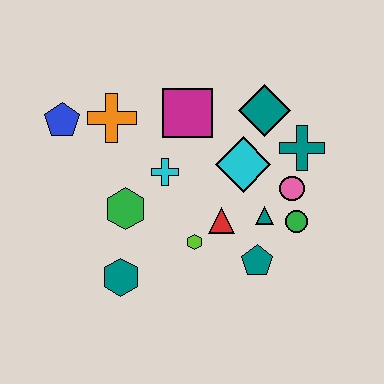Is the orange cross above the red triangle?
Yes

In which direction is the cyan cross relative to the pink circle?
The cyan cross is to the left of the pink circle.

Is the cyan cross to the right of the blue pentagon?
Yes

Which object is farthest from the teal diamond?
The teal hexagon is farthest from the teal diamond.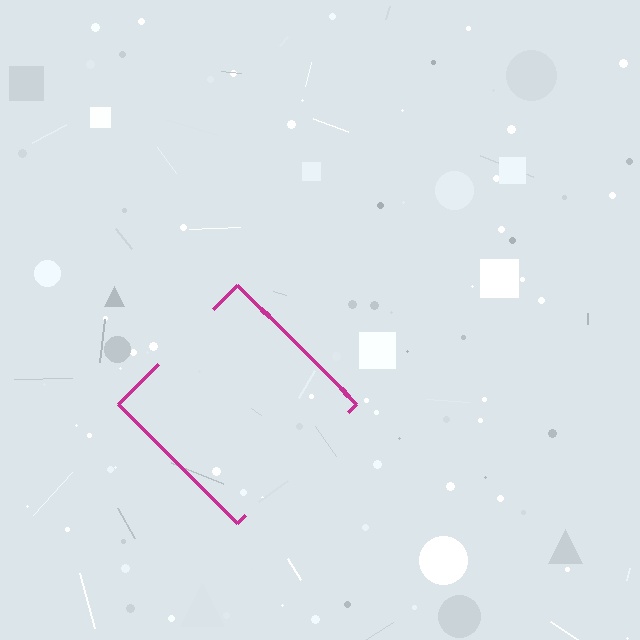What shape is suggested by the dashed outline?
The dashed outline suggests a diamond.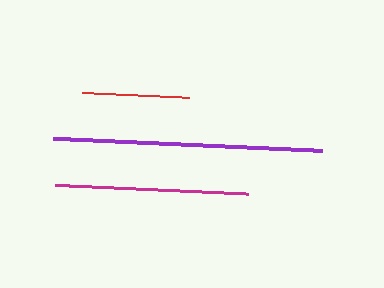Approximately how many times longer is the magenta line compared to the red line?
The magenta line is approximately 1.8 times the length of the red line.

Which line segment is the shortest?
The red line is the shortest at approximately 107 pixels.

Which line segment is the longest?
The purple line is the longest at approximately 270 pixels.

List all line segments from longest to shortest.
From longest to shortest: purple, magenta, red.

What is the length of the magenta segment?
The magenta segment is approximately 193 pixels long.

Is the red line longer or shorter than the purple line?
The purple line is longer than the red line.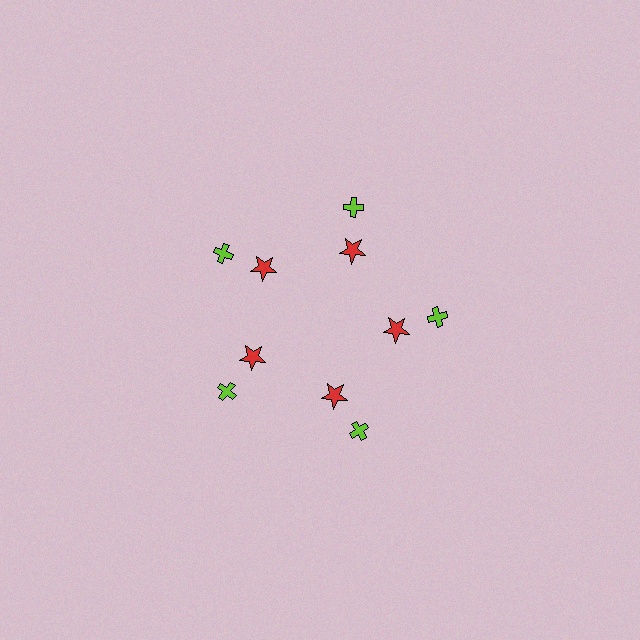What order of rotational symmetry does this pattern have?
This pattern has 5-fold rotational symmetry.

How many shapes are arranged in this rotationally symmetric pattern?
There are 10 shapes, arranged in 5 groups of 2.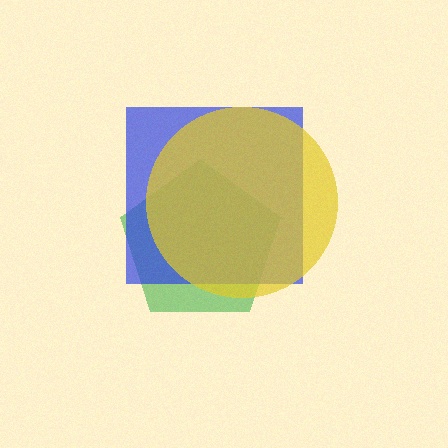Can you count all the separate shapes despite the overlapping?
Yes, there are 3 separate shapes.